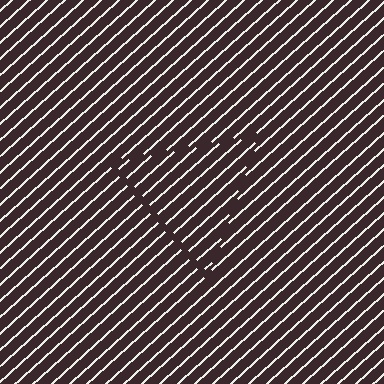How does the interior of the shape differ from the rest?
The interior of the shape contains the same grating, shifted by half a period — the contour is defined by the phase discontinuity where line-ends from the inner and outer gratings abut.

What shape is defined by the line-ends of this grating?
An illusory triangle. The interior of the shape contains the same grating, shifted by half a period — the contour is defined by the phase discontinuity where line-ends from the inner and outer gratings abut.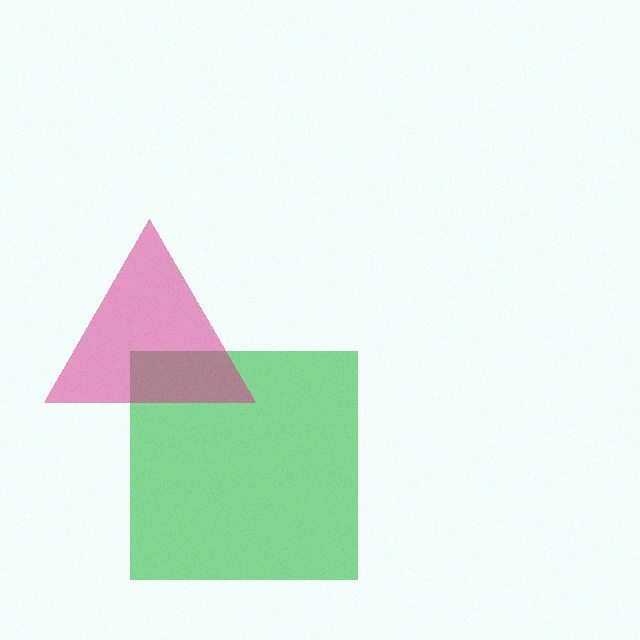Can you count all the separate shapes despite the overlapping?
Yes, there are 2 separate shapes.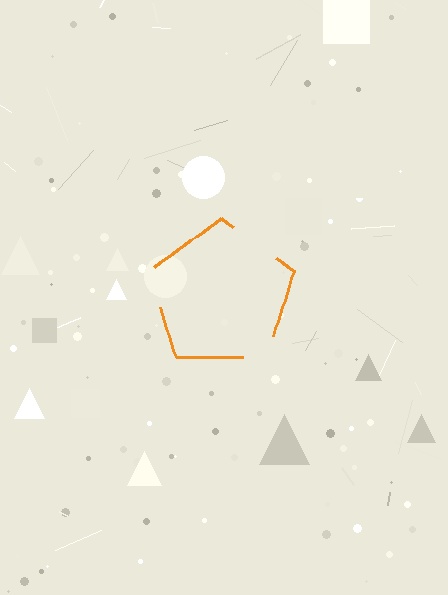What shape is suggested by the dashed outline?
The dashed outline suggests a pentagon.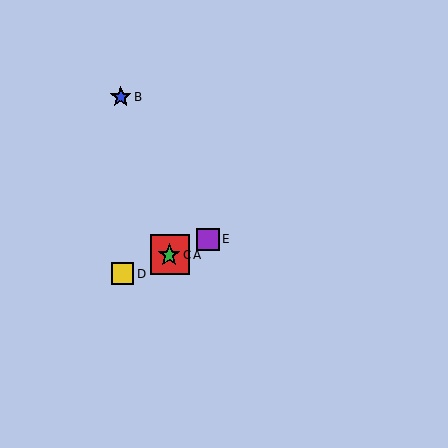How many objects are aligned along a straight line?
4 objects (A, C, D, E) are aligned along a straight line.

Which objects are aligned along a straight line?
Objects A, C, D, E are aligned along a straight line.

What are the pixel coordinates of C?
Object C is at (169, 255).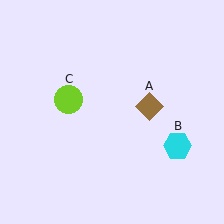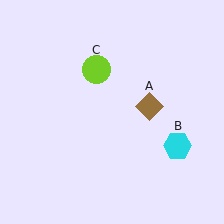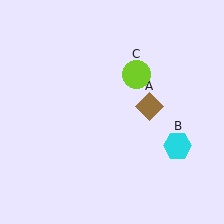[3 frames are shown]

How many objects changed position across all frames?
1 object changed position: lime circle (object C).